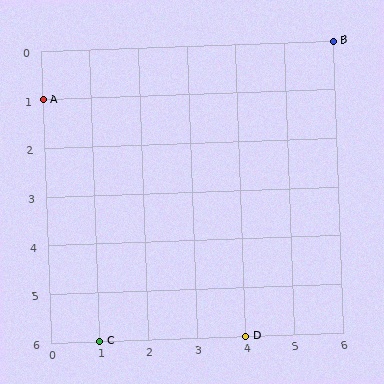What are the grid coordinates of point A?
Point A is at grid coordinates (0, 1).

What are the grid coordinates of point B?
Point B is at grid coordinates (6, 0).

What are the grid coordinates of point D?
Point D is at grid coordinates (4, 6).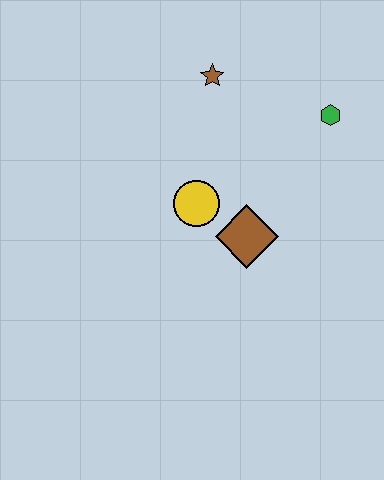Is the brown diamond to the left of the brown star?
No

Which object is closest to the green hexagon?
The brown star is closest to the green hexagon.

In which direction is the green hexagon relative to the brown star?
The green hexagon is to the right of the brown star.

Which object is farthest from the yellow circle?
The green hexagon is farthest from the yellow circle.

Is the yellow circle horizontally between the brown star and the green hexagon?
No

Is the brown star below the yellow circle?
No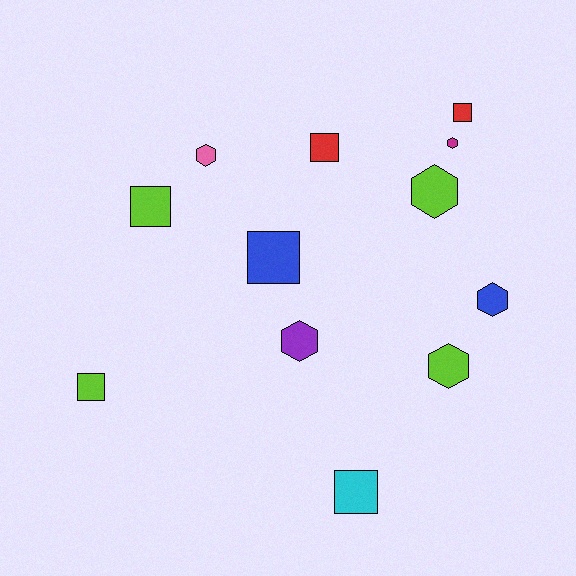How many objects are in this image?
There are 12 objects.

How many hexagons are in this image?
There are 6 hexagons.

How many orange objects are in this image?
There are no orange objects.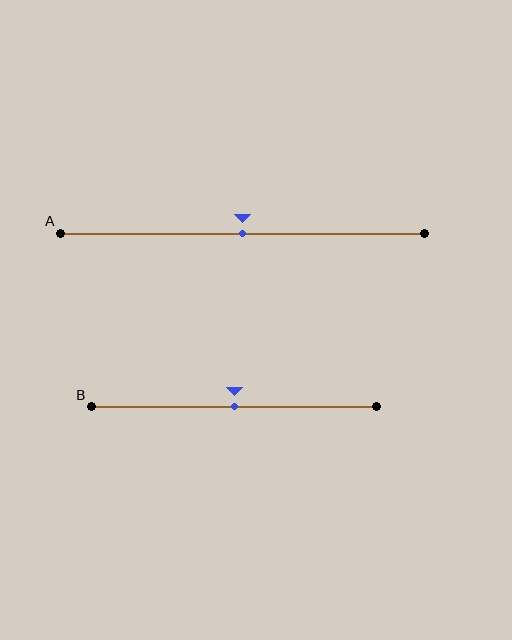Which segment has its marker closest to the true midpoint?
Segment A has its marker closest to the true midpoint.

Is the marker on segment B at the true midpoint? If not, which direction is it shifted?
Yes, the marker on segment B is at the true midpoint.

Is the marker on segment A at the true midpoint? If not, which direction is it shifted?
Yes, the marker on segment A is at the true midpoint.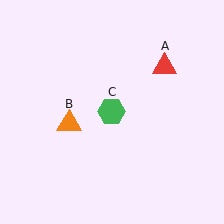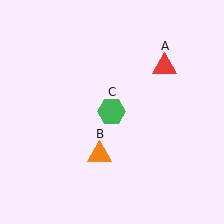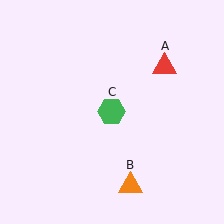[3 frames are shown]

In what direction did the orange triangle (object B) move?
The orange triangle (object B) moved down and to the right.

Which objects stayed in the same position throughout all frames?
Red triangle (object A) and green hexagon (object C) remained stationary.